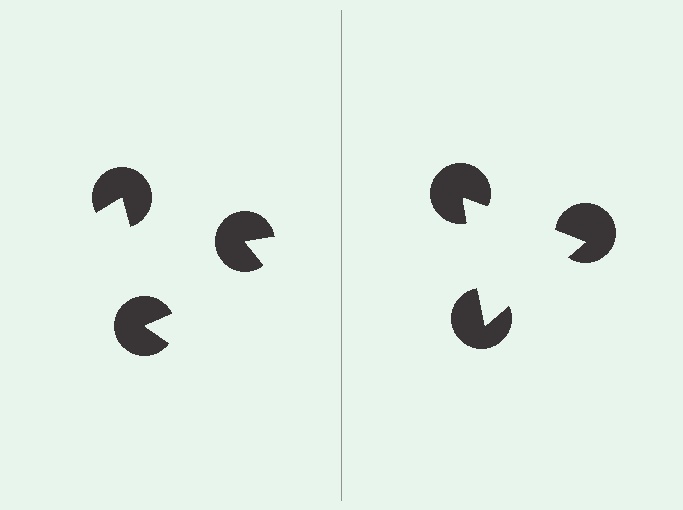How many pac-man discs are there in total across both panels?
6 — 3 on each side.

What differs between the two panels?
The pac-man discs are positioned identically on both sides; only the wedge orientations differ. On the right they align to a triangle; on the left they are misaligned.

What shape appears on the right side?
An illusory triangle.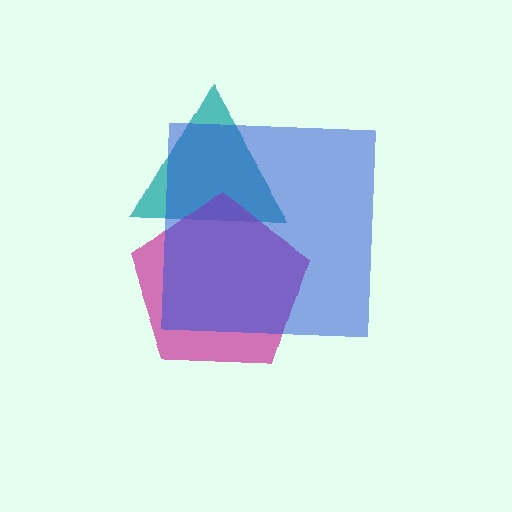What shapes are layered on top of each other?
The layered shapes are: a teal triangle, a magenta pentagon, a blue square.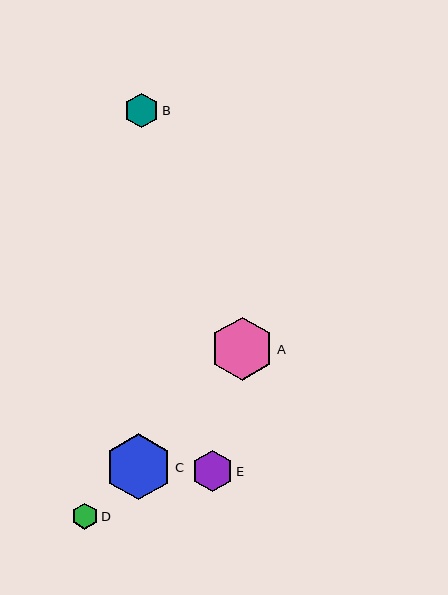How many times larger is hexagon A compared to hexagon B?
Hexagon A is approximately 1.8 times the size of hexagon B.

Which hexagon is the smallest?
Hexagon D is the smallest with a size of approximately 26 pixels.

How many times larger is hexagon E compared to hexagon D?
Hexagon E is approximately 1.6 times the size of hexagon D.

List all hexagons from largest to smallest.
From largest to smallest: C, A, E, B, D.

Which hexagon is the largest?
Hexagon C is the largest with a size of approximately 66 pixels.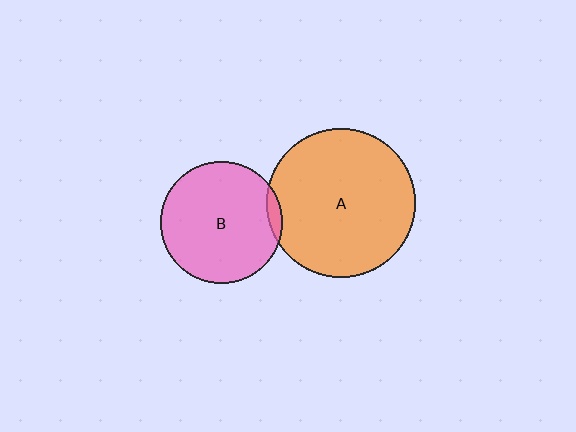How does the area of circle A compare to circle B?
Approximately 1.5 times.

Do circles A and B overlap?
Yes.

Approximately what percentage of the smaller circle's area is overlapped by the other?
Approximately 5%.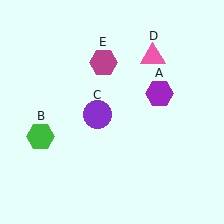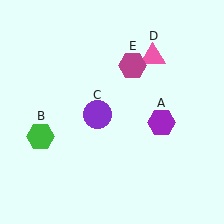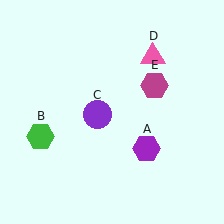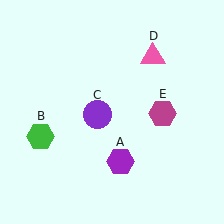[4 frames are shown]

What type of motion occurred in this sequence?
The purple hexagon (object A), magenta hexagon (object E) rotated clockwise around the center of the scene.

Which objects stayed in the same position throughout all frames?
Green hexagon (object B) and purple circle (object C) and pink triangle (object D) remained stationary.